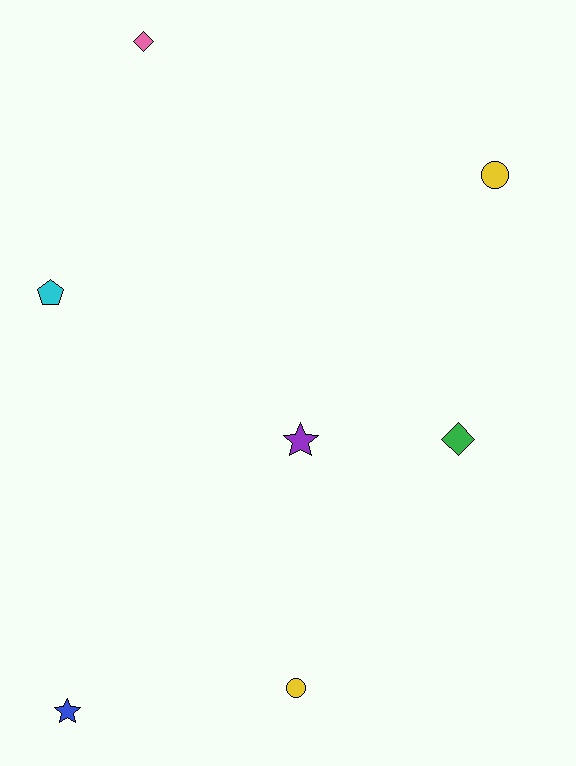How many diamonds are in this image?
There are 2 diamonds.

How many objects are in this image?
There are 7 objects.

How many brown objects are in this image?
There are no brown objects.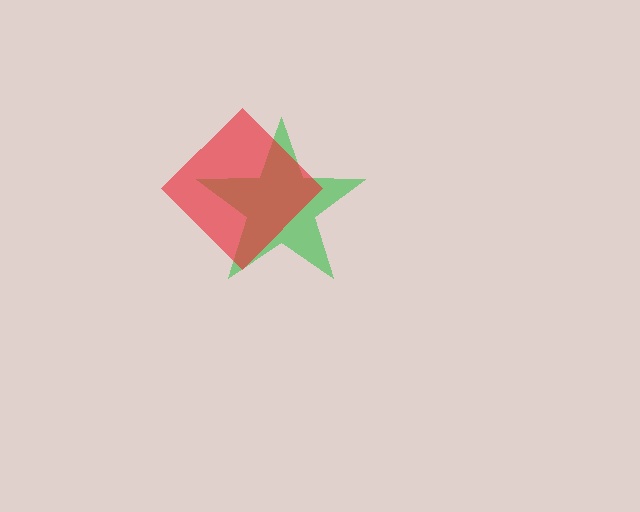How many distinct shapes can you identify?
There are 2 distinct shapes: a green star, a red diamond.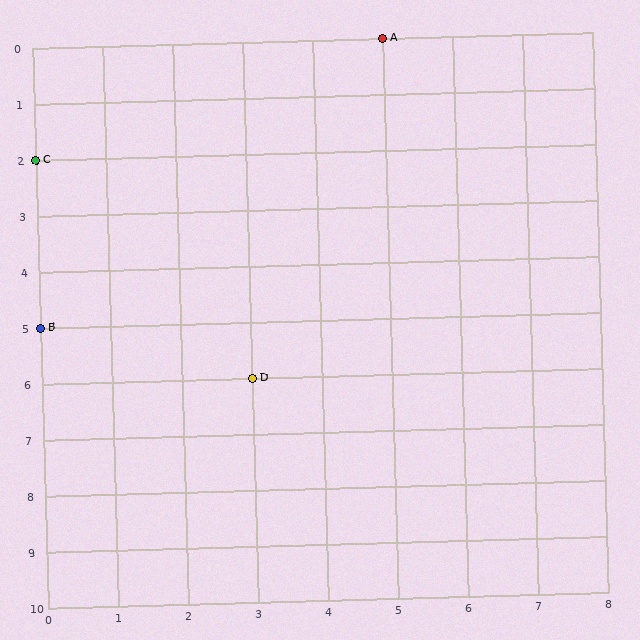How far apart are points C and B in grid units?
Points C and B are 3 rows apart.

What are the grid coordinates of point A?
Point A is at grid coordinates (5, 0).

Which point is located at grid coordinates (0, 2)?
Point C is at (0, 2).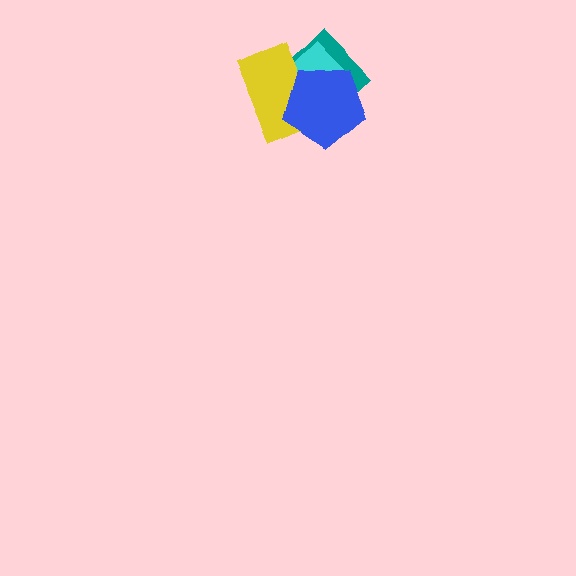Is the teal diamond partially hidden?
Yes, it is partially covered by another shape.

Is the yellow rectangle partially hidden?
Yes, it is partially covered by another shape.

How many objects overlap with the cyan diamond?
3 objects overlap with the cyan diamond.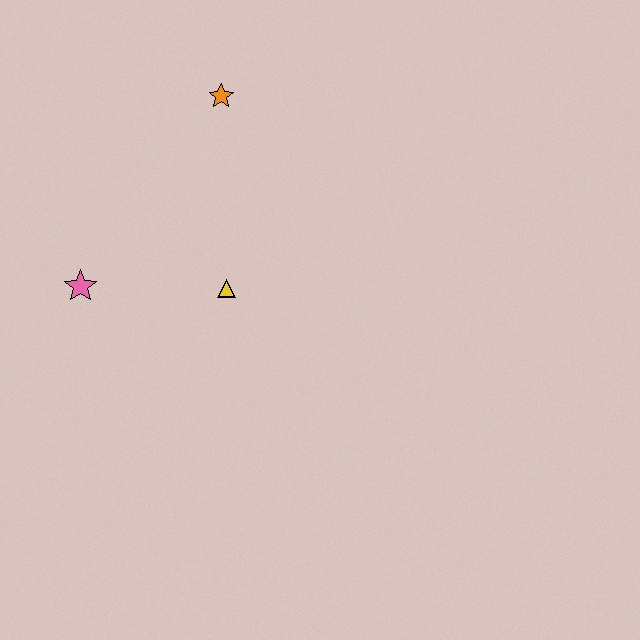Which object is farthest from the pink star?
The orange star is farthest from the pink star.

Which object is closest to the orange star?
The yellow triangle is closest to the orange star.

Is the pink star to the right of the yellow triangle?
No